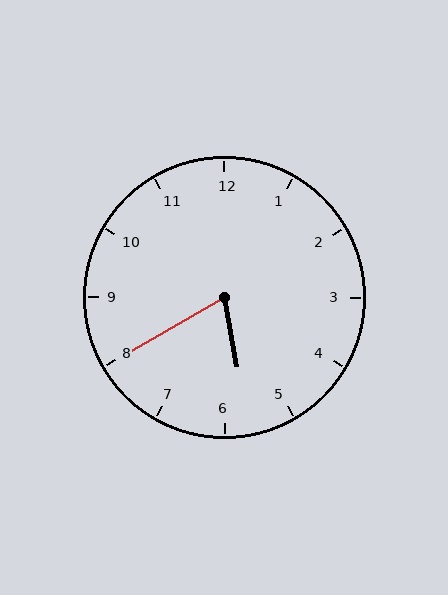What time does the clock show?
5:40.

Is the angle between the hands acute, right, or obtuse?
It is acute.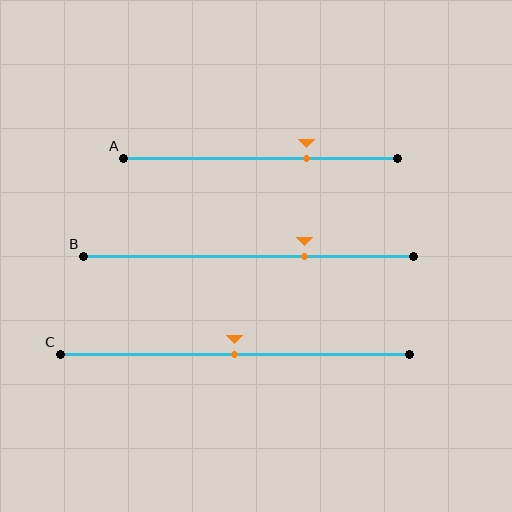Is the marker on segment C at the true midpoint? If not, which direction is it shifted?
Yes, the marker on segment C is at the true midpoint.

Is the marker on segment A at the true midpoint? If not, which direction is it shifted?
No, the marker on segment A is shifted to the right by about 17% of the segment length.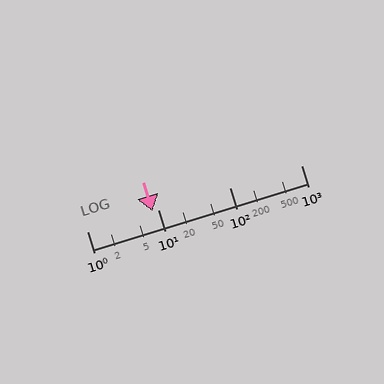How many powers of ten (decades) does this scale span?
The scale spans 3 decades, from 1 to 1000.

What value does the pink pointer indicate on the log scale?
The pointer indicates approximately 8.2.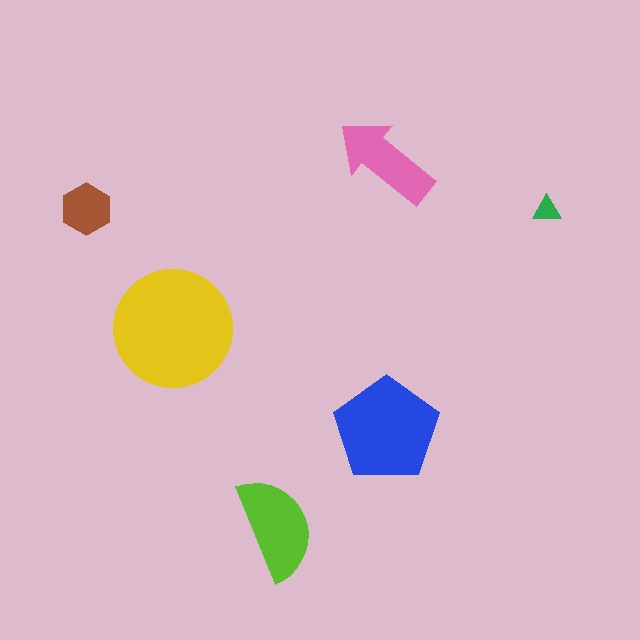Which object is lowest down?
The lime semicircle is bottommost.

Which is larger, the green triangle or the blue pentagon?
The blue pentagon.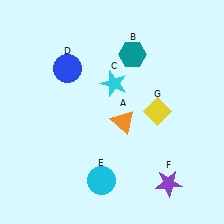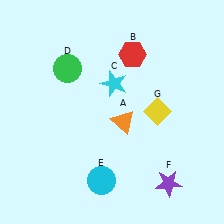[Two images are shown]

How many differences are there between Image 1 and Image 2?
There are 2 differences between the two images.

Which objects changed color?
B changed from teal to red. D changed from blue to green.